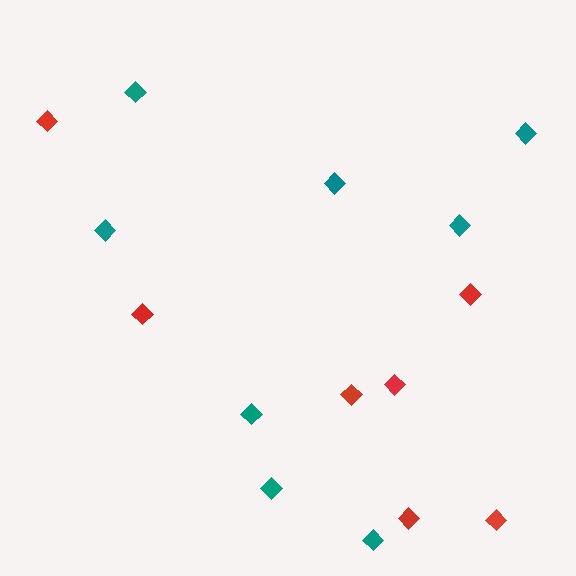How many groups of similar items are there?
There are 2 groups: one group of red diamonds (7) and one group of teal diamonds (8).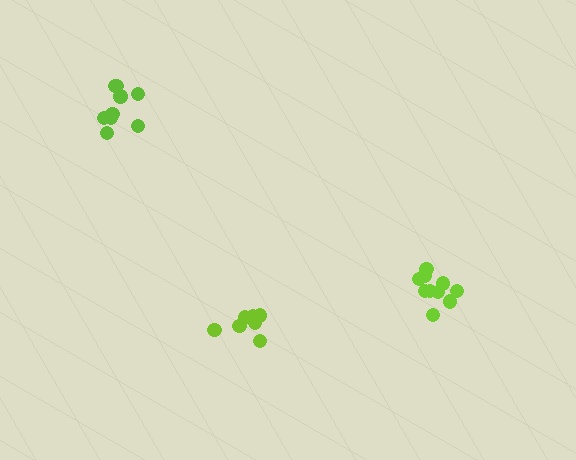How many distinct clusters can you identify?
There are 3 distinct clusters.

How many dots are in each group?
Group 1: 7 dots, Group 2: 10 dots, Group 3: 10 dots (27 total).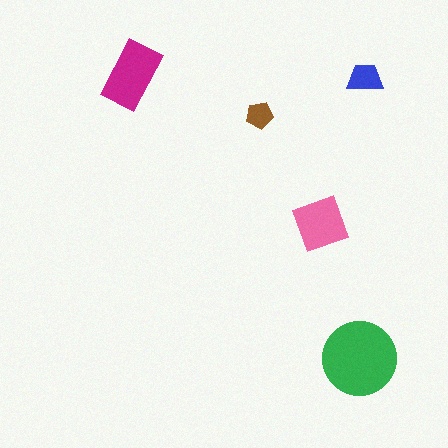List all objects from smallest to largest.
The brown pentagon, the blue trapezoid, the pink square, the magenta rectangle, the green circle.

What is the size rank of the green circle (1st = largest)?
1st.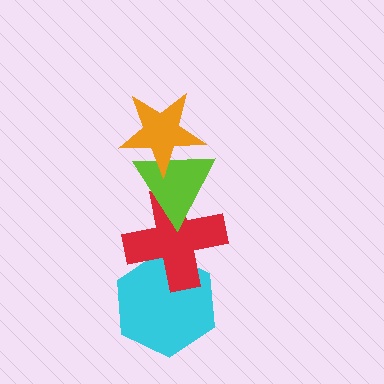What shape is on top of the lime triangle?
The orange star is on top of the lime triangle.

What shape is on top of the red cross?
The lime triangle is on top of the red cross.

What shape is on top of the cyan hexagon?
The red cross is on top of the cyan hexagon.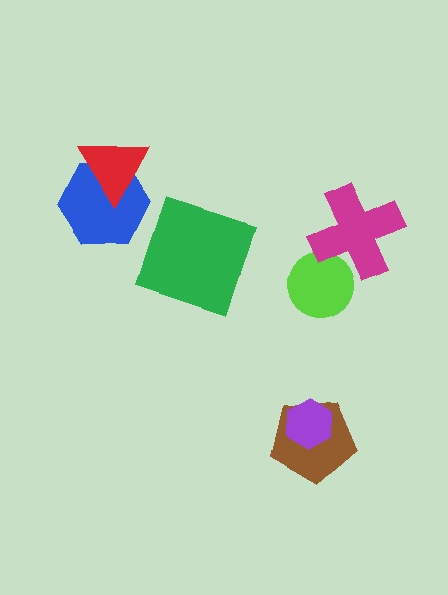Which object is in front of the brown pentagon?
The purple hexagon is in front of the brown pentagon.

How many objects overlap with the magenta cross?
1 object overlaps with the magenta cross.